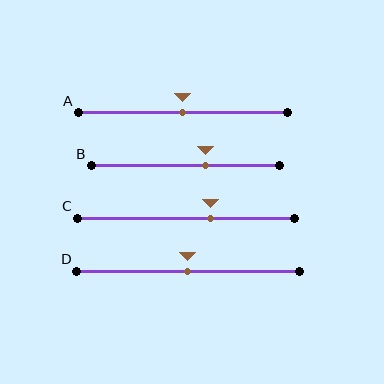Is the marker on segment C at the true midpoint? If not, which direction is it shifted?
No, the marker on segment C is shifted to the right by about 11% of the segment length.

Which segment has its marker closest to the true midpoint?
Segment A has its marker closest to the true midpoint.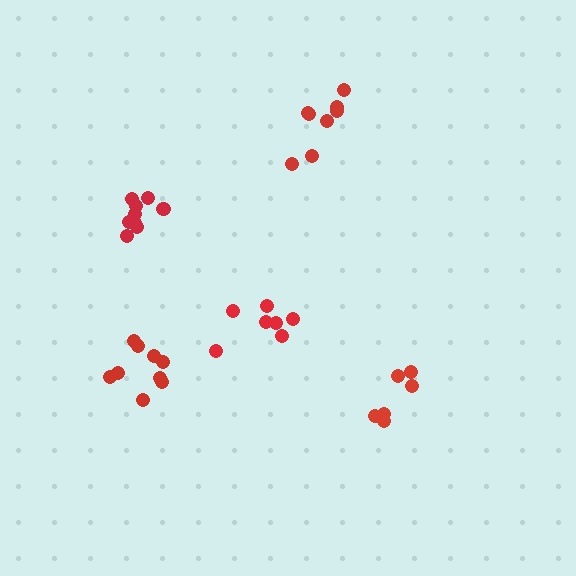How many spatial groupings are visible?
There are 5 spatial groupings.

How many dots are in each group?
Group 1: 9 dots, Group 2: 9 dots, Group 3: 6 dots, Group 4: 8 dots, Group 5: 7 dots (39 total).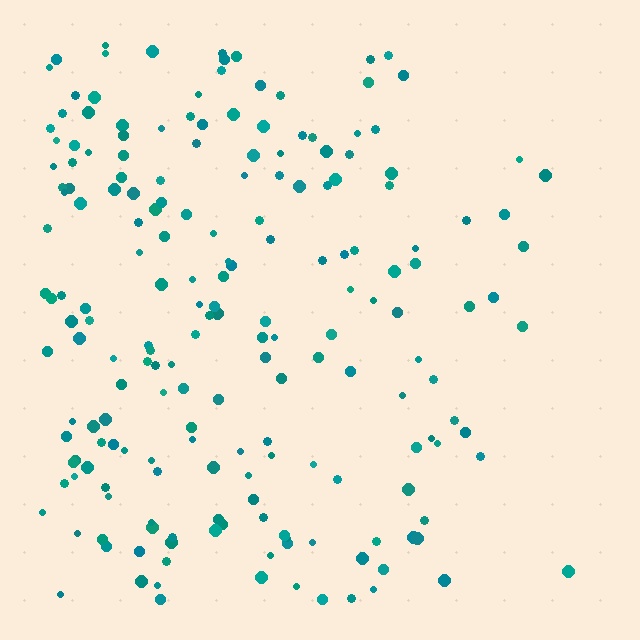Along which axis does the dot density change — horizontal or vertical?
Horizontal.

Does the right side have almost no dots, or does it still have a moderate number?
Still a moderate number, just noticeably fewer than the left.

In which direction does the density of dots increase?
From right to left, with the left side densest.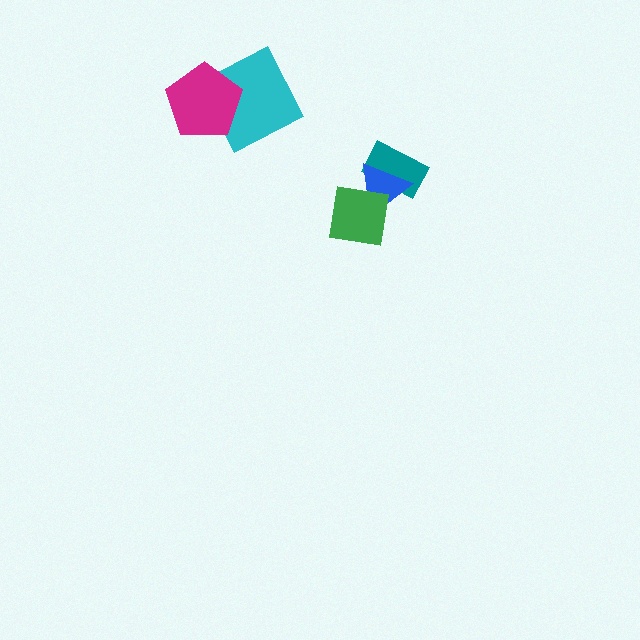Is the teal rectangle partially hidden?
Yes, it is partially covered by another shape.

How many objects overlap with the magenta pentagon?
1 object overlaps with the magenta pentagon.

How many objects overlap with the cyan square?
1 object overlaps with the cyan square.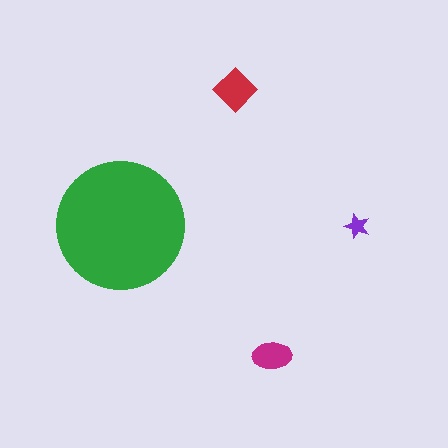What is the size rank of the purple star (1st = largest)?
4th.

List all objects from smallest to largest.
The purple star, the magenta ellipse, the red diamond, the green circle.